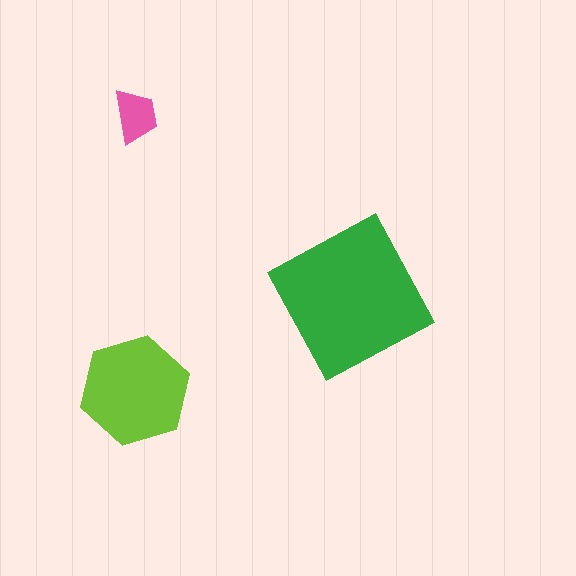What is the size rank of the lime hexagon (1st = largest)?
2nd.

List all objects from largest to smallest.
The green square, the lime hexagon, the pink trapezoid.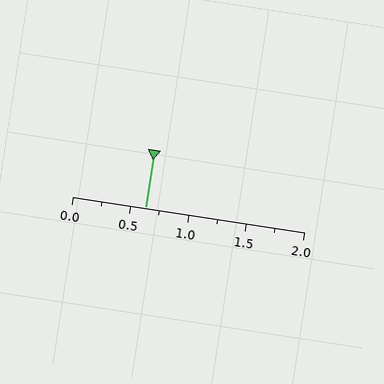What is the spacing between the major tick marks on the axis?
The major ticks are spaced 0.5 apart.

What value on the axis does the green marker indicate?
The marker indicates approximately 0.62.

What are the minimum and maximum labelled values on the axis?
The axis runs from 0.0 to 2.0.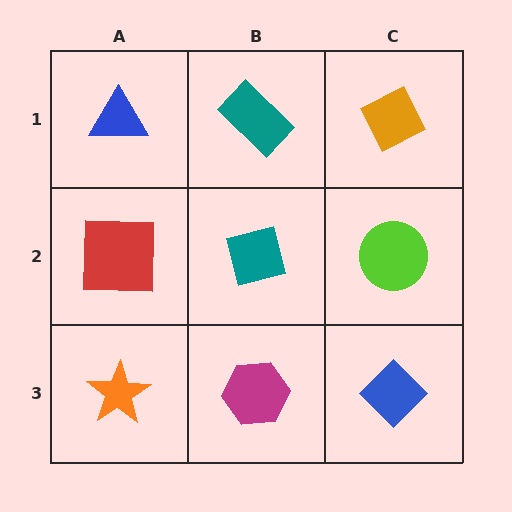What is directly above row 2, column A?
A blue triangle.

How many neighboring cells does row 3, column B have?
3.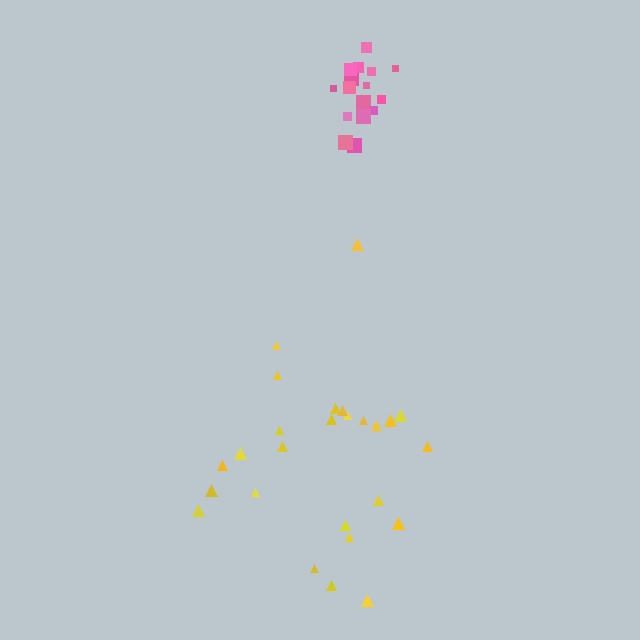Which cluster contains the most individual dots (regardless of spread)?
Yellow (26).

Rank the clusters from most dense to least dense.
pink, yellow.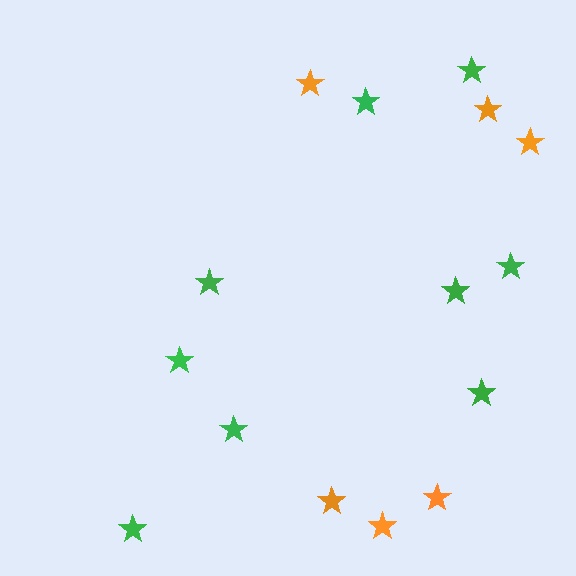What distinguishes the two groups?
There are 2 groups: one group of green stars (9) and one group of orange stars (6).